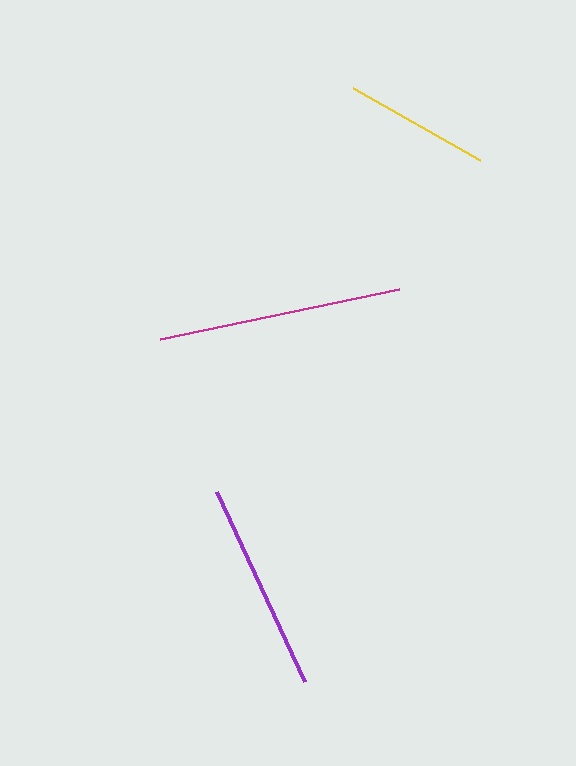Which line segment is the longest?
The magenta line is the longest at approximately 244 pixels.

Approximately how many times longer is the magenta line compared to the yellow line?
The magenta line is approximately 1.7 times the length of the yellow line.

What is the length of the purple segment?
The purple segment is approximately 209 pixels long.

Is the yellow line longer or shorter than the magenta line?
The magenta line is longer than the yellow line.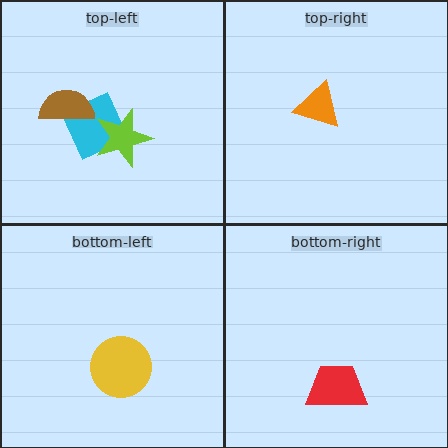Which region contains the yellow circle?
The bottom-left region.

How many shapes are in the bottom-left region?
1.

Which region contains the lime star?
The top-left region.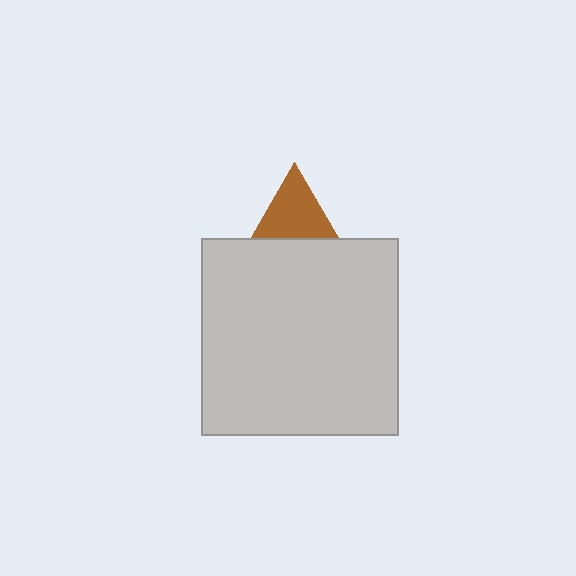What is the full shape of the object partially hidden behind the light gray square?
The partially hidden object is a brown triangle.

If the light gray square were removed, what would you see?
You would see the complete brown triangle.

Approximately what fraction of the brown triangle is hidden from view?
Roughly 57% of the brown triangle is hidden behind the light gray square.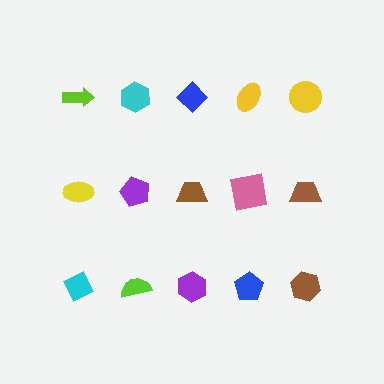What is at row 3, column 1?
A cyan diamond.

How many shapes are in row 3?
5 shapes.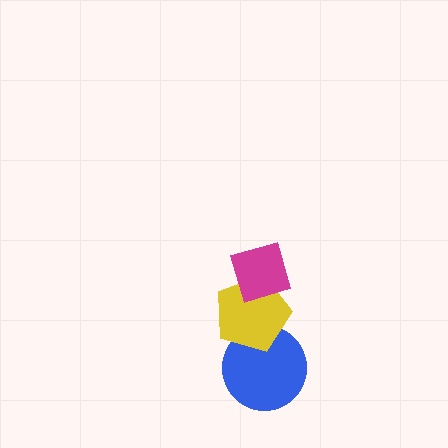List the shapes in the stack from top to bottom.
From top to bottom: the magenta diamond, the yellow pentagon, the blue circle.